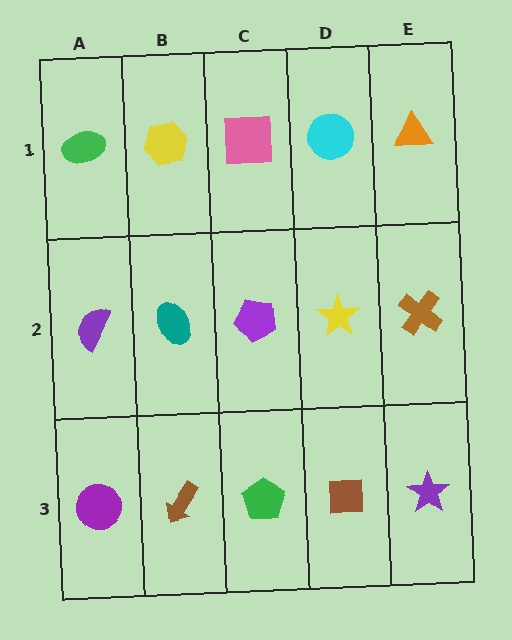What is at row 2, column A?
A purple semicircle.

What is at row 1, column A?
A green ellipse.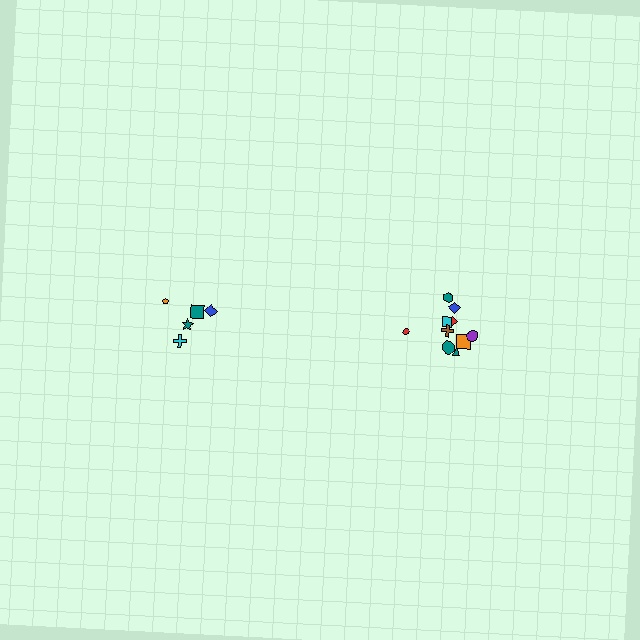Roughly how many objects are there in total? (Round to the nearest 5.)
Roughly 15 objects in total.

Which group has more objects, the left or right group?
The right group.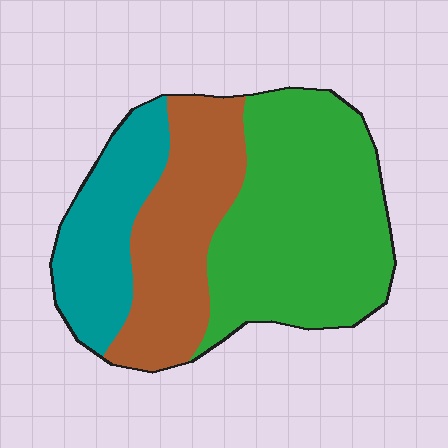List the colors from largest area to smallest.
From largest to smallest: green, brown, teal.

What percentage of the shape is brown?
Brown covers about 30% of the shape.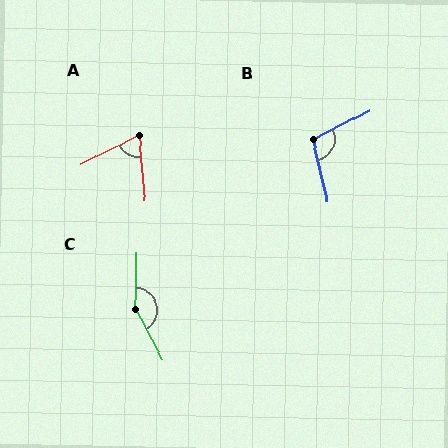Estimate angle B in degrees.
Approximately 104 degrees.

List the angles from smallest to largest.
A (67°), B (104°), C (151°).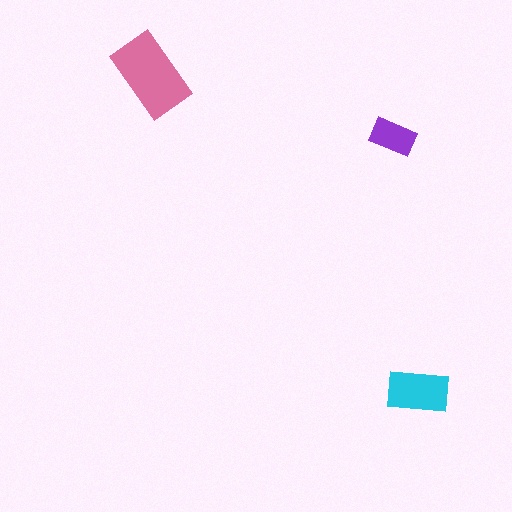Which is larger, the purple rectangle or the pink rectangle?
The pink one.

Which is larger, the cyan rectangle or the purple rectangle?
The cyan one.